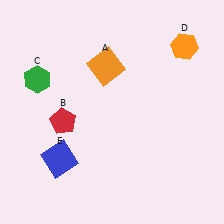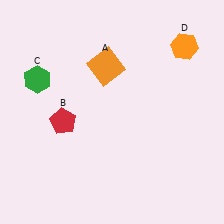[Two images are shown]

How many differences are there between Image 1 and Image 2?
There is 1 difference between the two images.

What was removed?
The blue square (E) was removed in Image 2.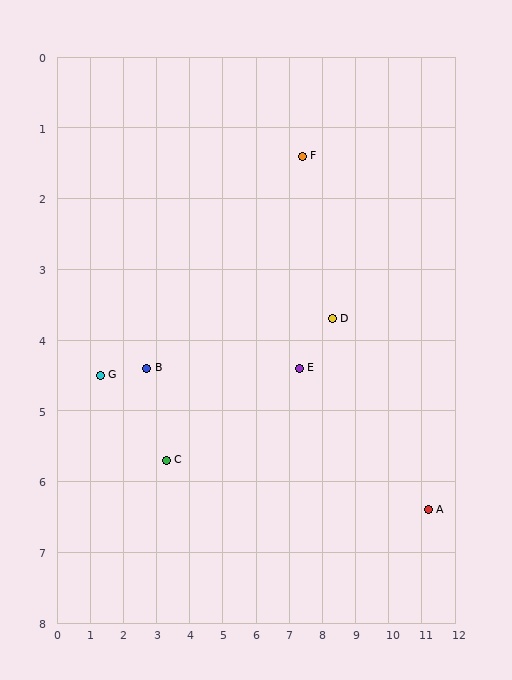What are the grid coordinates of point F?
Point F is at approximately (7.4, 1.4).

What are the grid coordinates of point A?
Point A is at approximately (11.2, 6.4).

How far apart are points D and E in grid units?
Points D and E are about 1.2 grid units apart.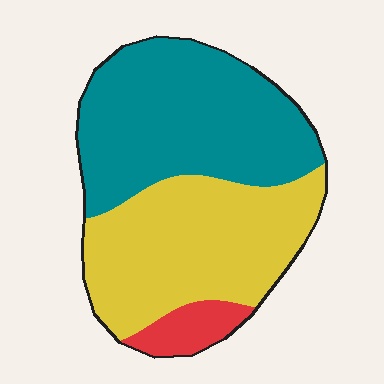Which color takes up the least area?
Red, at roughly 5%.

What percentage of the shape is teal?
Teal covers roughly 50% of the shape.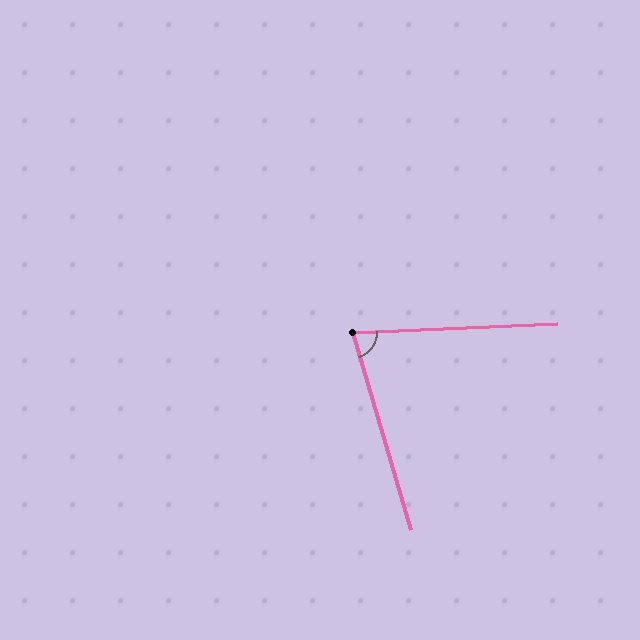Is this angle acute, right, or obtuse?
It is acute.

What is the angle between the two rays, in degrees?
Approximately 76 degrees.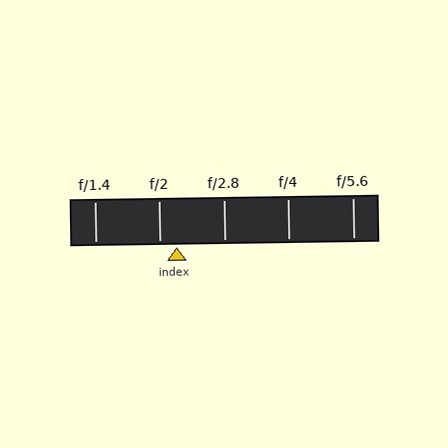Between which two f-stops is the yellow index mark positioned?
The index mark is between f/2 and f/2.8.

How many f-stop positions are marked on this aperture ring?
There are 5 f-stop positions marked.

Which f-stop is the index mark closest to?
The index mark is closest to f/2.